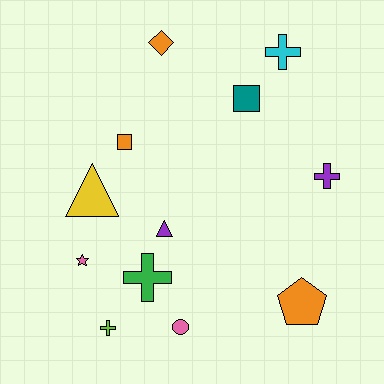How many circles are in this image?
There is 1 circle.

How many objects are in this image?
There are 12 objects.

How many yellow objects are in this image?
There is 1 yellow object.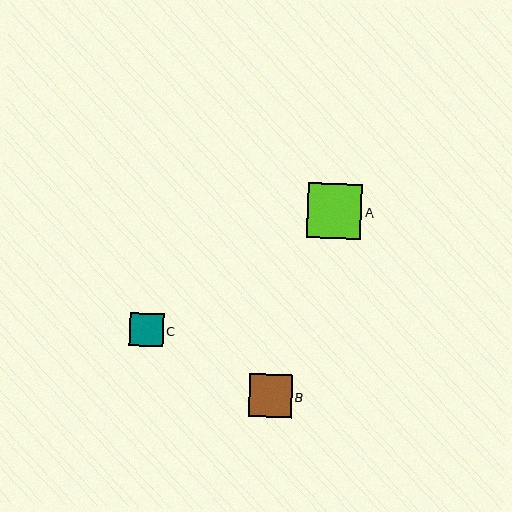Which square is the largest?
Square A is the largest with a size of approximately 55 pixels.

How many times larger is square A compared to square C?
Square A is approximately 1.6 times the size of square C.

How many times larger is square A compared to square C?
Square A is approximately 1.6 times the size of square C.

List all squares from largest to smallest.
From largest to smallest: A, B, C.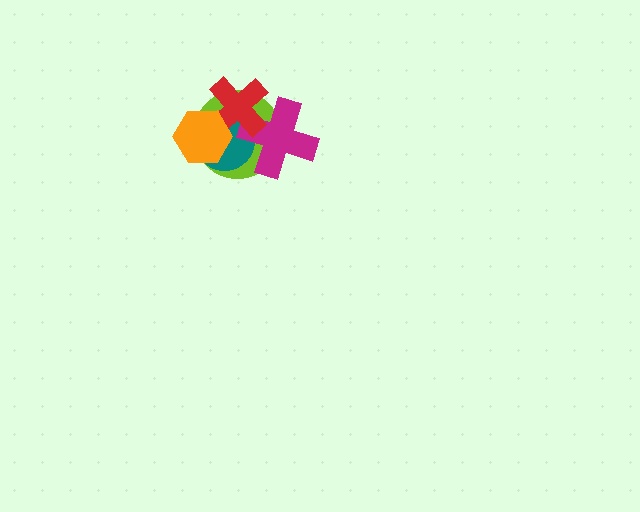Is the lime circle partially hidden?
Yes, it is partially covered by another shape.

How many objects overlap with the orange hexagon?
3 objects overlap with the orange hexagon.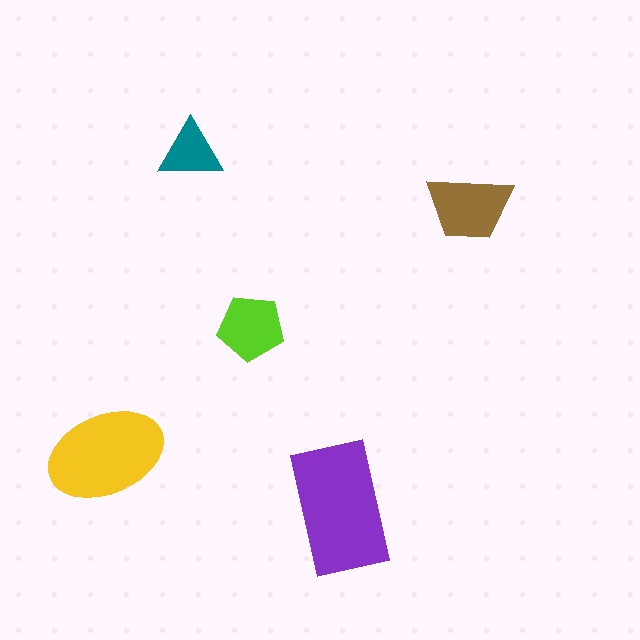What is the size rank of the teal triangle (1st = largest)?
5th.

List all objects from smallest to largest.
The teal triangle, the lime pentagon, the brown trapezoid, the yellow ellipse, the purple rectangle.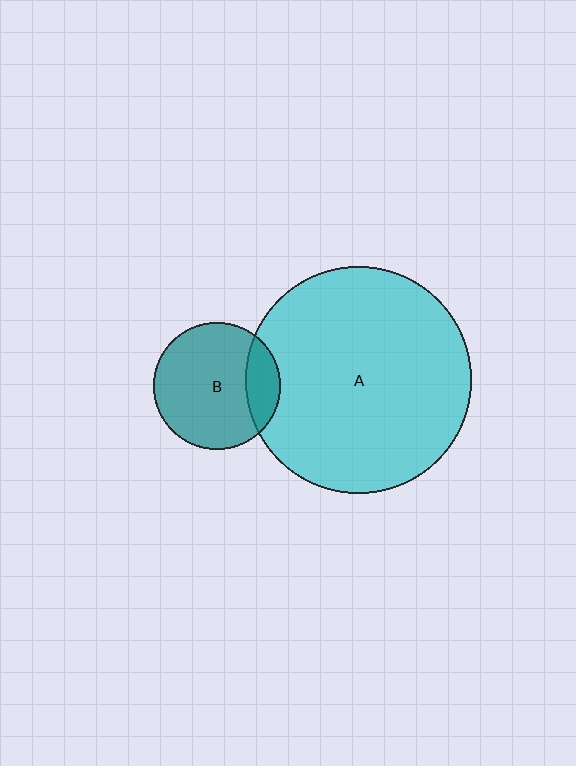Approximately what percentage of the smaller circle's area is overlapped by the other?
Approximately 20%.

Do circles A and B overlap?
Yes.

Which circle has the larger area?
Circle A (cyan).